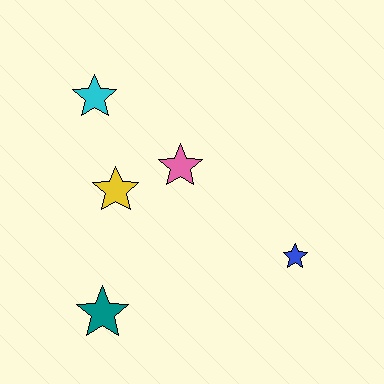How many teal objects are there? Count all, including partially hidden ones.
There is 1 teal object.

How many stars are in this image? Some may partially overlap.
There are 5 stars.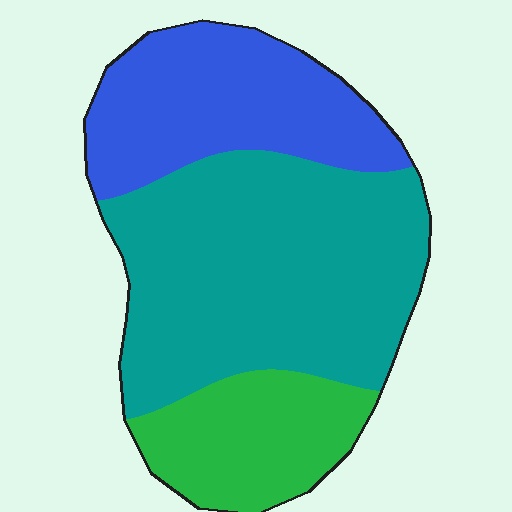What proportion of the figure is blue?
Blue takes up between a quarter and a half of the figure.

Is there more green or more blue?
Blue.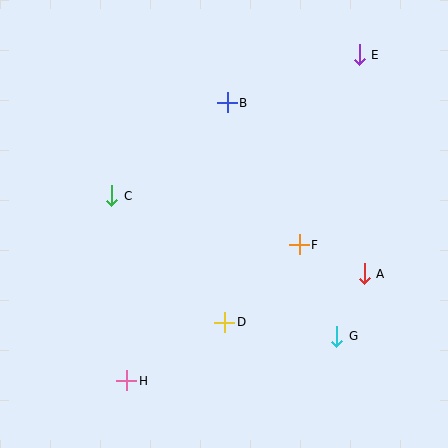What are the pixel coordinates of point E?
Point E is at (359, 55).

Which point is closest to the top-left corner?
Point C is closest to the top-left corner.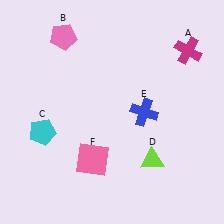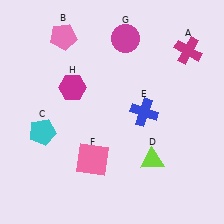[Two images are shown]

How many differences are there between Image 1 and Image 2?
There are 2 differences between the two images.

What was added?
A magenta circle (G), a magenta hexagon (H) were added in Image 2.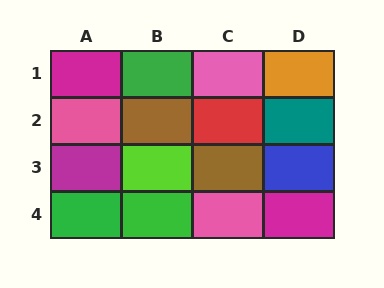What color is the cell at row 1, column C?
Pink.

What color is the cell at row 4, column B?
Green.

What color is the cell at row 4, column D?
Magenta.